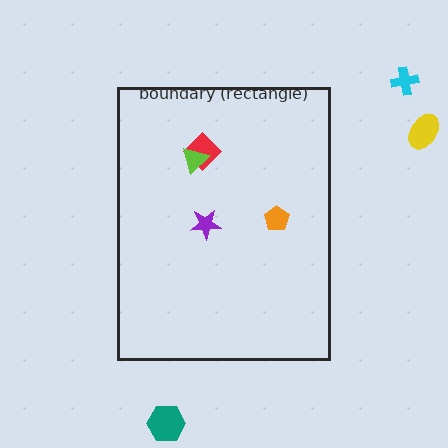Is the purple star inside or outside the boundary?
Inside.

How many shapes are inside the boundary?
4 inside, 3 outside.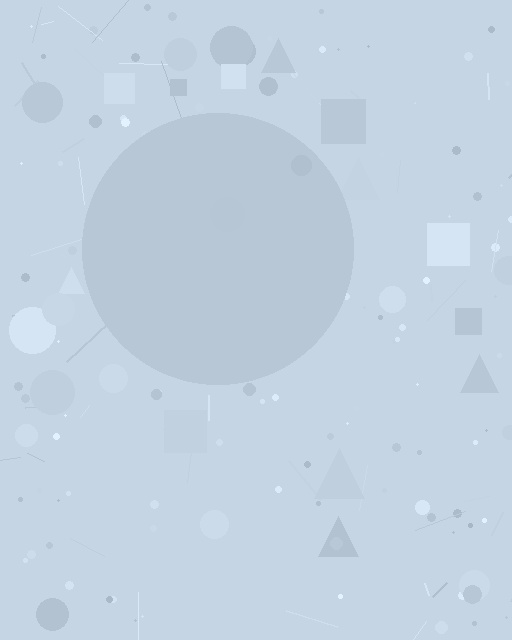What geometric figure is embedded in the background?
A circle is embedded in the background.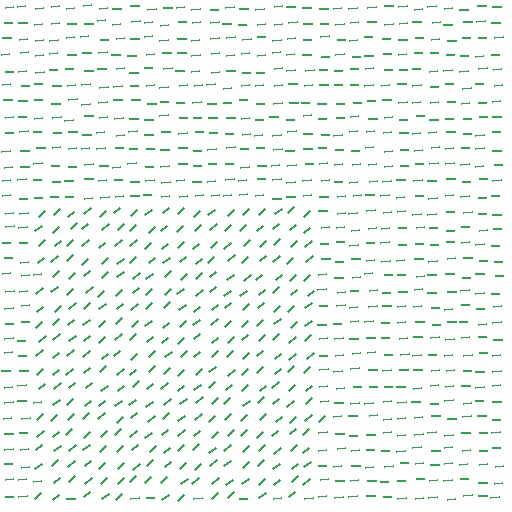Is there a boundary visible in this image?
Yes, there is a texture boundary formed by a change in line orientation.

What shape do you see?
I see a rectangle.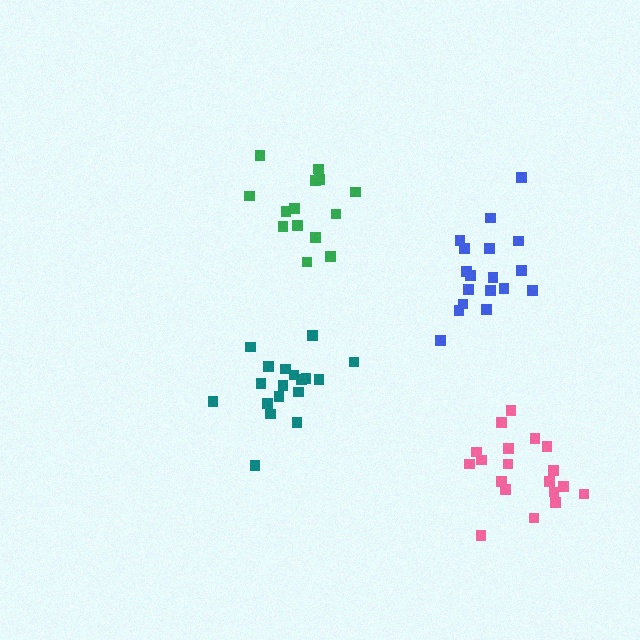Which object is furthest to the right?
The pink cluster is rightmost.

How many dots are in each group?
Group 1: 18 dots, Group 2: 14 dots, Group 3: 18 dots, Group 4: 19 dots (69 total).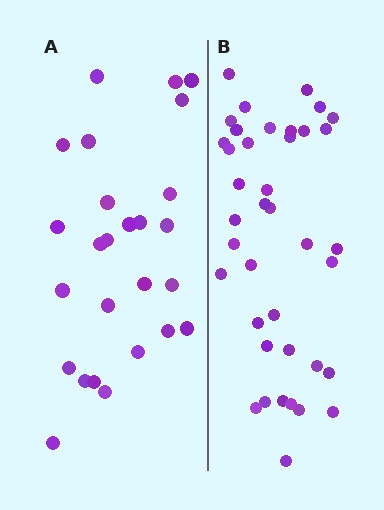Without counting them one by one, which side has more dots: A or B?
Region B (the right region) has more dots.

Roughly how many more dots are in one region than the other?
Region B has approximately 15 more dots than region A.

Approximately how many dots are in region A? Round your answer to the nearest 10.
About 30 dots. (The exact count is 26, which rounds to 30.)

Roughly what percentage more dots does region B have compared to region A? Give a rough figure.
About 50% more.